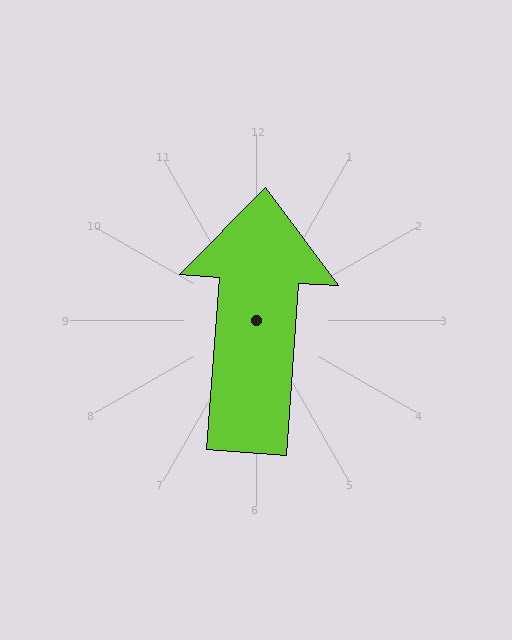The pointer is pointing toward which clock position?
Roughly 12 o'clock.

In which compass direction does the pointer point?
North.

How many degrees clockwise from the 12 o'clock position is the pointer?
Approximately 4 degrees.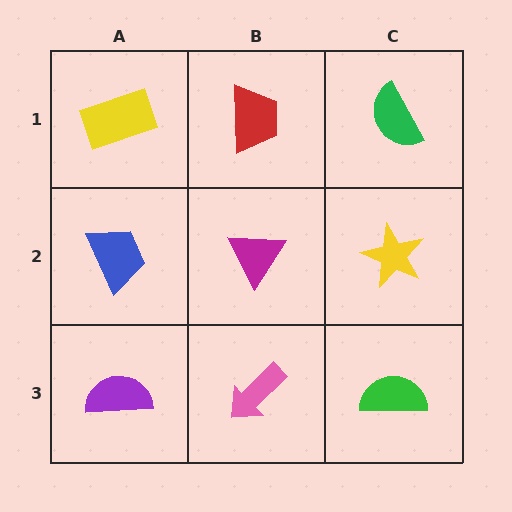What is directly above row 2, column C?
A green semicircle.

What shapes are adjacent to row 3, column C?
A yellow star (row 2, column C), a pink arrow (row 3, column B).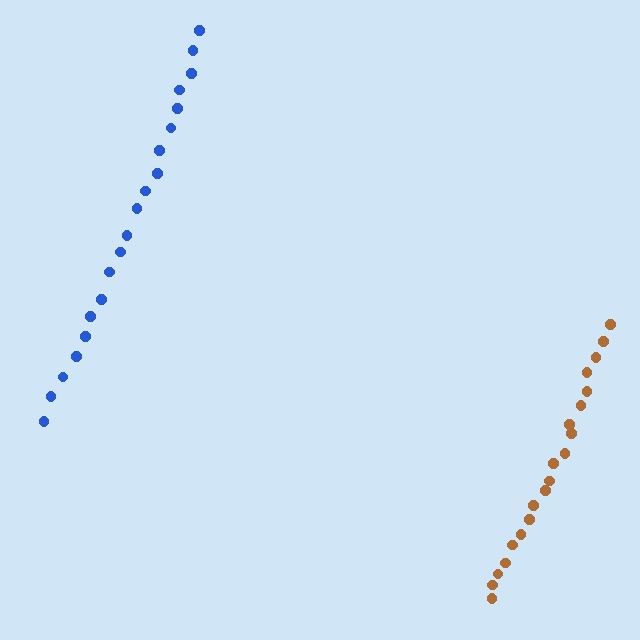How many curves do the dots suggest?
There are 2 distinct paths.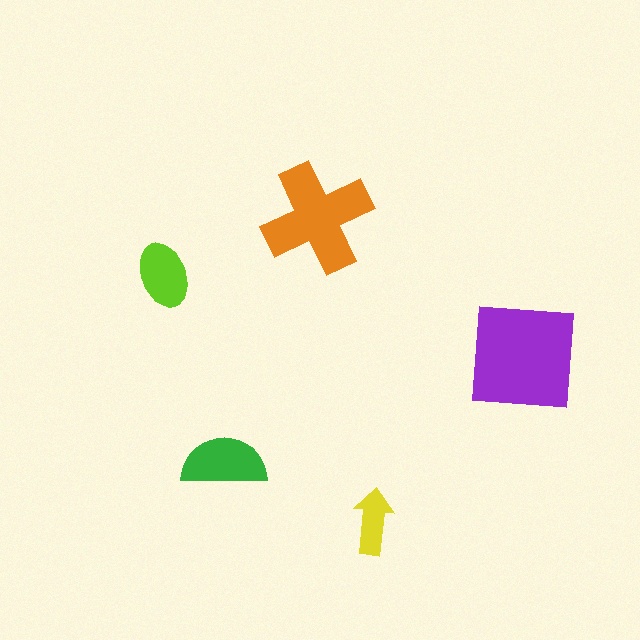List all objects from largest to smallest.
The purple square, the orange cross, the green semicircle, the lime ellipse, the yellow arrow.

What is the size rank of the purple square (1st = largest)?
1st.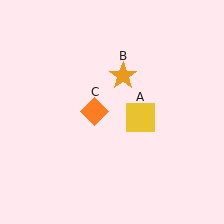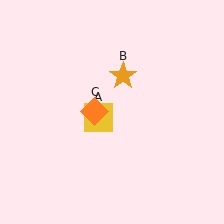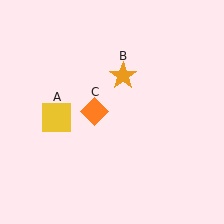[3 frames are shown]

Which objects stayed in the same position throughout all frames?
Orange star (object B) and orange diamond (object C) remained stationary.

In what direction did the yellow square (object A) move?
The yellow square (object A) moved left.